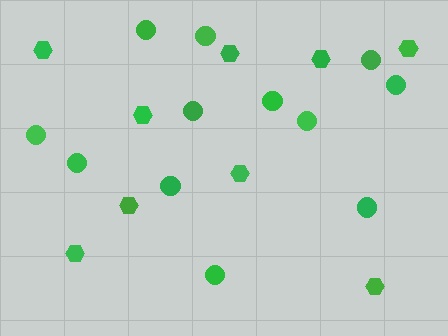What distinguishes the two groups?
There are 2 groups: one group of hexagons (9) and one group of circles (12).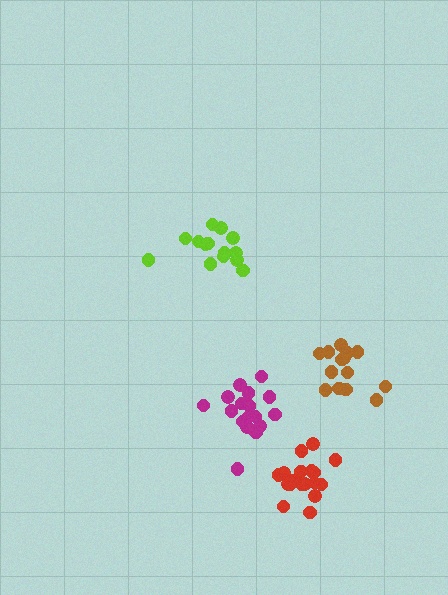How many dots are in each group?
Group 1: 18 dots, Group 2: 14 dots, Group 3: 17 dots, Group 4: 14 dots (63 total).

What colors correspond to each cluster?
The clusters are colored: red, brown, magenta, lime.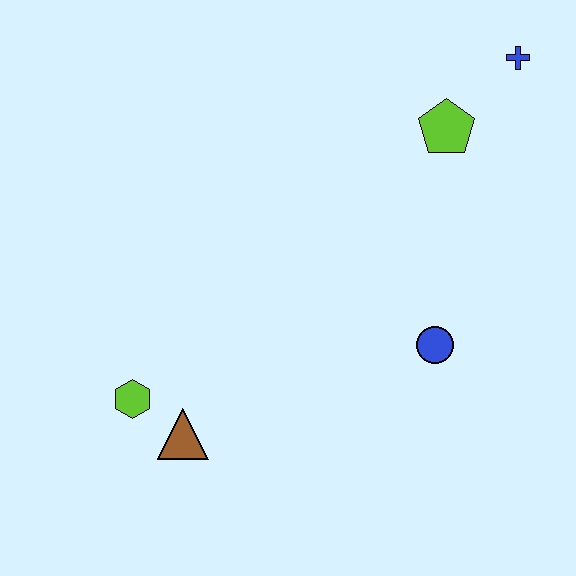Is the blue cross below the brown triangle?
No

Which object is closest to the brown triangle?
The lime hexagon is closest to the brown triangle.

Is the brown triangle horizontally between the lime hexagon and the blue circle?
Yes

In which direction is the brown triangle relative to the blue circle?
The brown triangle is to the left of the blue circle.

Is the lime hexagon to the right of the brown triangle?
No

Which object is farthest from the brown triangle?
The blue cross is farthest from the brown triangle.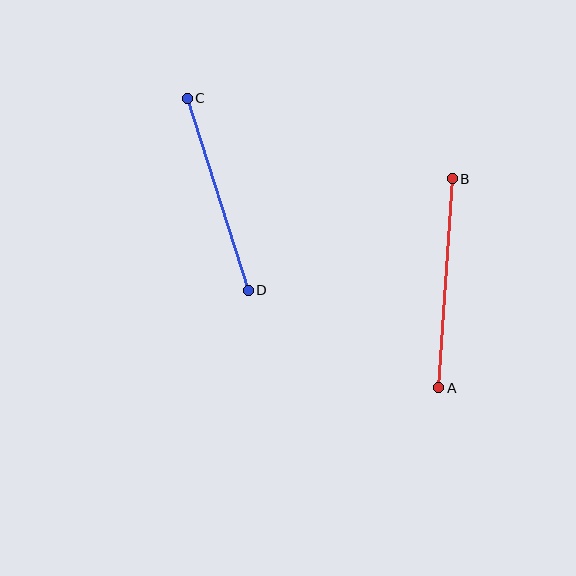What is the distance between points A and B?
The distance is approximately 209 pixels.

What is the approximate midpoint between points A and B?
The midpoint is at approximately (445, 283) pixels.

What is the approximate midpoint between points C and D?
The midpoint is at approximately (218, 194) pixels.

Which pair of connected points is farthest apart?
Points A and B are farthest apart.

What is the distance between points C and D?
The distance is approximately 201 pixels.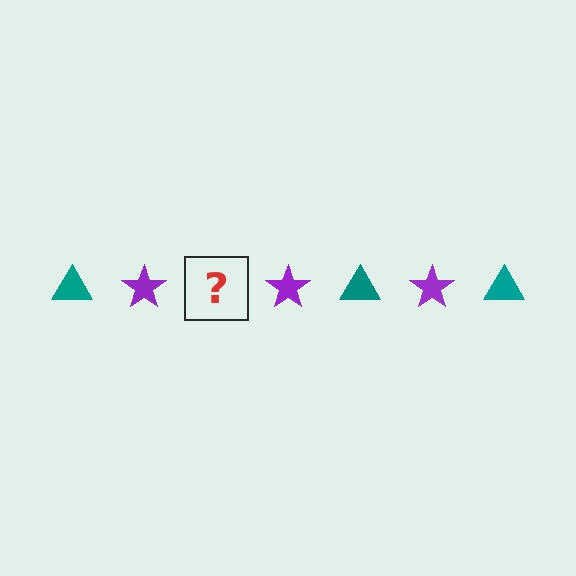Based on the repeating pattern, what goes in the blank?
The blank should be a teal triangle.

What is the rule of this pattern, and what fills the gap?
The rule is that the pattern alternates between teal triangle and purple star. The gap should be filled with a teal triangle.